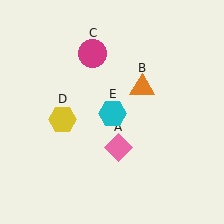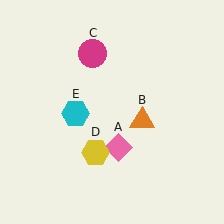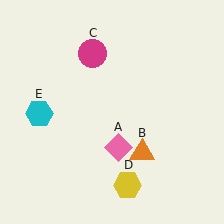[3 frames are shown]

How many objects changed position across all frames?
3 objects changed position: orange triangle (object B), yellow hexagon (object D), cyan hexagon (object E).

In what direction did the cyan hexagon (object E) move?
The cyan hexagon (object E) moved left.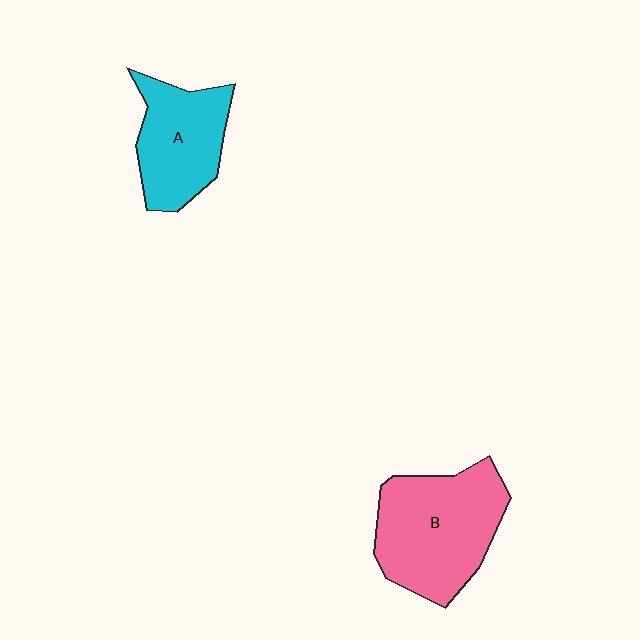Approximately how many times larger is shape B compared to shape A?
Approximately 1.4 times.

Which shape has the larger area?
Shape B (pink).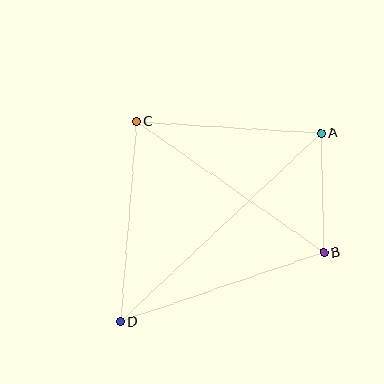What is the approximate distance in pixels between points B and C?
The distance between B and C is approximately 229 pixels.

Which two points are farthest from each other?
Points A and D are farthest from each other.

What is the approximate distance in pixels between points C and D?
The distance between C and D is approximately 201 pixels.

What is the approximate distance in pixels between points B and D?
The distance between B and D is approximately 215 pixels.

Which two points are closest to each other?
Points A and B are closest to each other.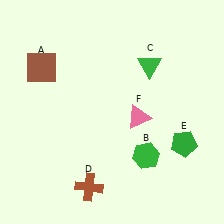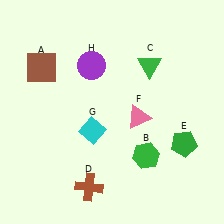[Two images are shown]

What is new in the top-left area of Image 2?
A purple circle (H) was added in the top-left area of Image 2.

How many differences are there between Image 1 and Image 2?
There are 2 differences between the two images.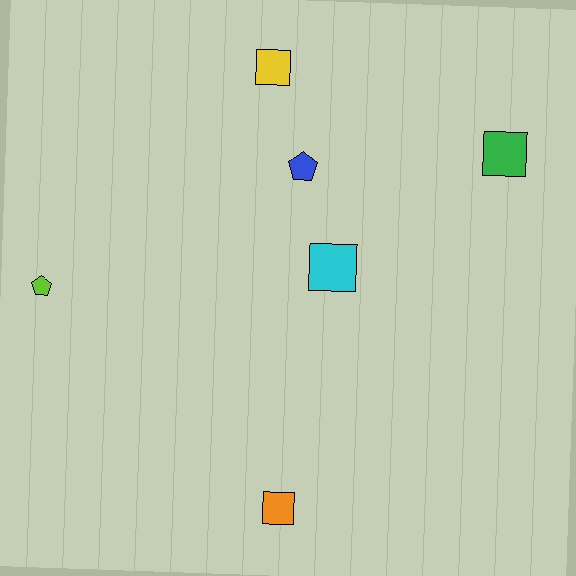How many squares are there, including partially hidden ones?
There are 4 squares.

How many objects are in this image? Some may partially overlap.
There are 6 objects.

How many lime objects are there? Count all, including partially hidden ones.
There is 1 lime object.